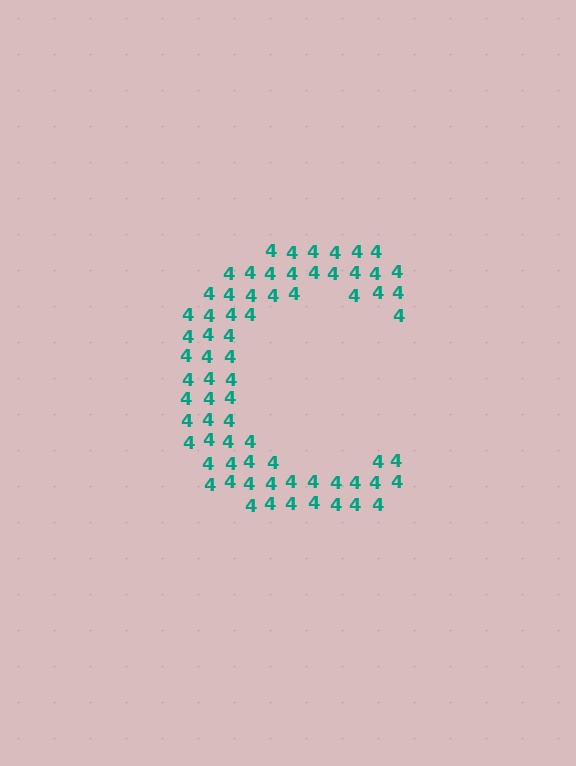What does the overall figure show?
The overall figure shows the letter C.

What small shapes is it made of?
It is made of small digit 4's.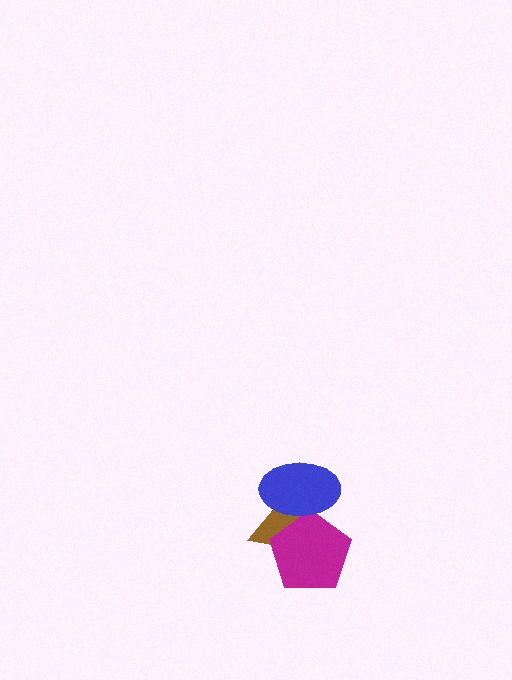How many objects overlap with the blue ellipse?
2 objects overlap with the blue ellipse.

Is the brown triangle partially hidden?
Yes, it is partially covered by another shape.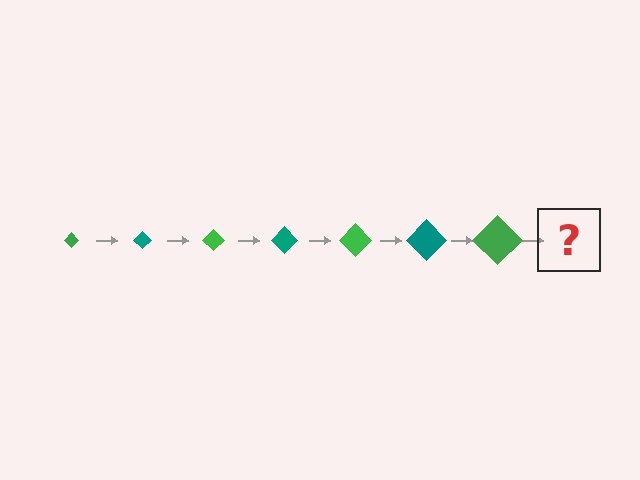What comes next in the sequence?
The next element should be a teal diamond, larger than the previous one.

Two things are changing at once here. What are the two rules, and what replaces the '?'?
The two rules are that the diamond grows larger each step and the color cycles through green and teal. The '?' should be a teal diamond, larger than the previous one.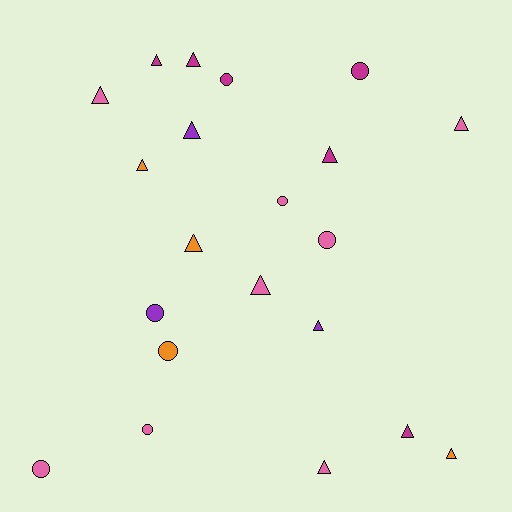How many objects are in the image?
There are 21 objects.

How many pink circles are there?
There are 4 pink circles.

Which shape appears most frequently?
Triangle, with 13 objects.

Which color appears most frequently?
Pink, with 8 objects.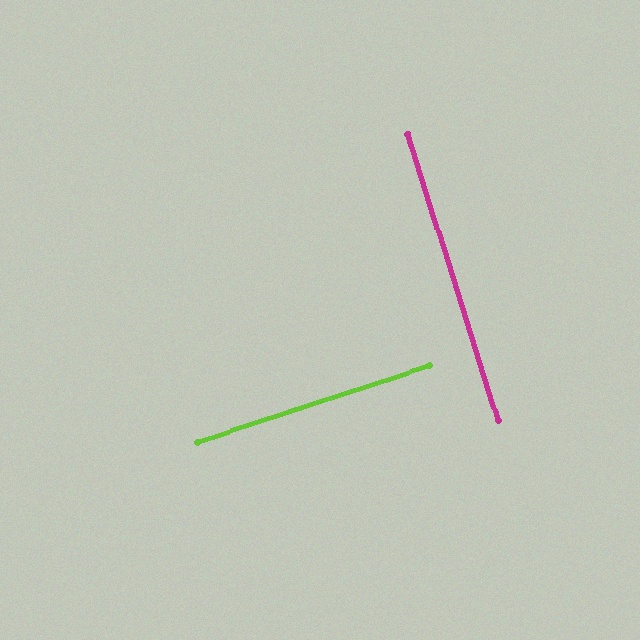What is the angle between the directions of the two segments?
Approximately 90 degrees.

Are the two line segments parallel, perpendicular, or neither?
Perpendicular — they meet at approximately 90°.